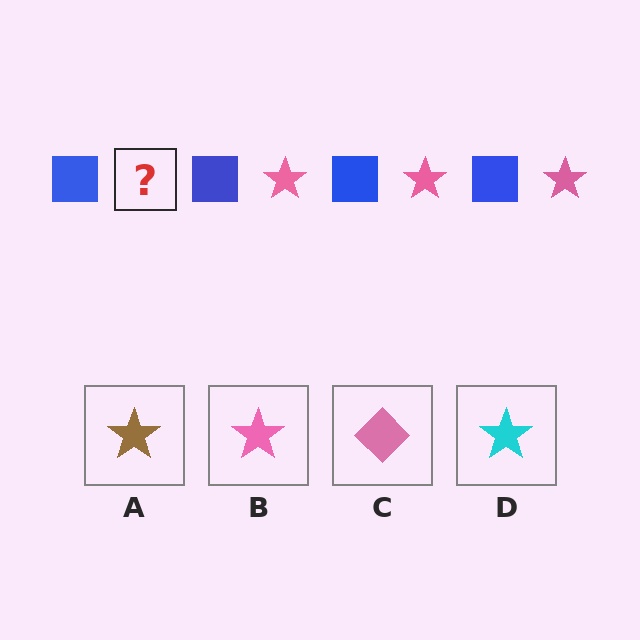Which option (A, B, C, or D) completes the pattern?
B.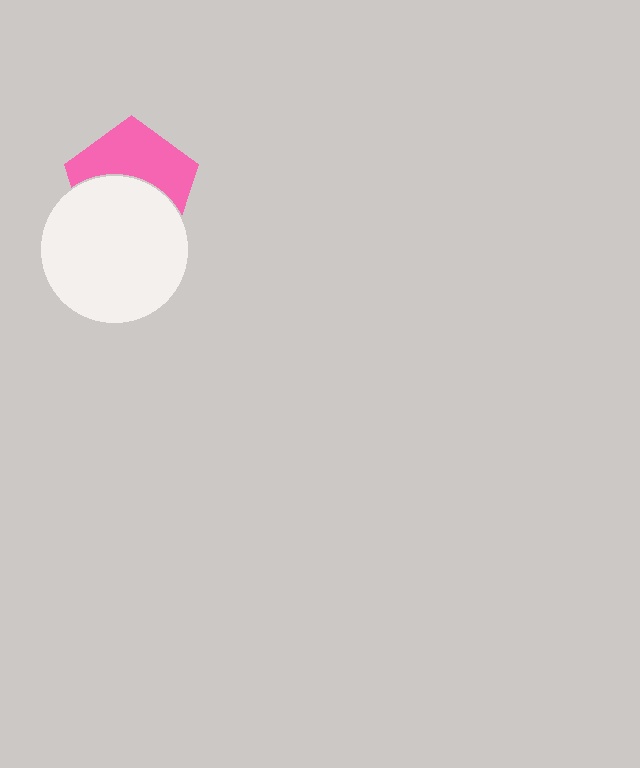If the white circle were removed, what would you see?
You would see the complete pink pentagon.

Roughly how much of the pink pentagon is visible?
About half of it is visible (roughly 49%).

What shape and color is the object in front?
The object in front is a white circle.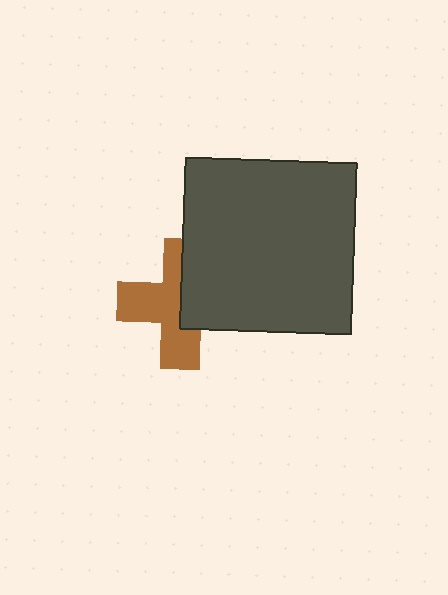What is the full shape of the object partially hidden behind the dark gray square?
The partially hidden object is a brown cross.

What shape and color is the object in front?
The object in front is a dark gray square.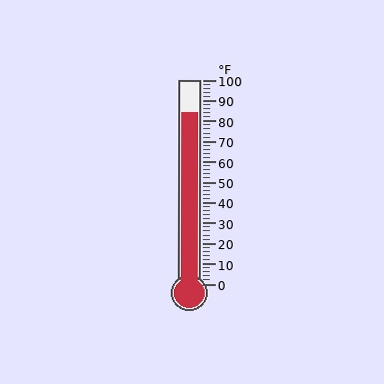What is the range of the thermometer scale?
The thermometer scale ranges from 0°F to 100°F.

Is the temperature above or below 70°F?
The temperature is above 70°F.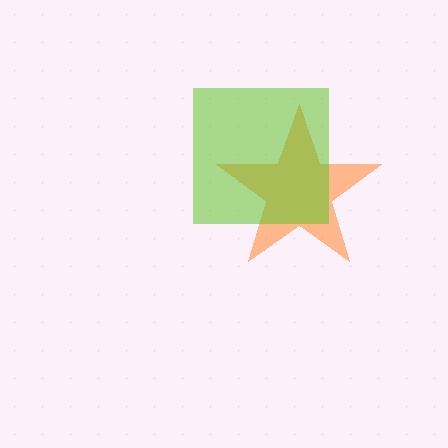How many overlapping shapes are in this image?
There are 2 overlapping shapes in the image.